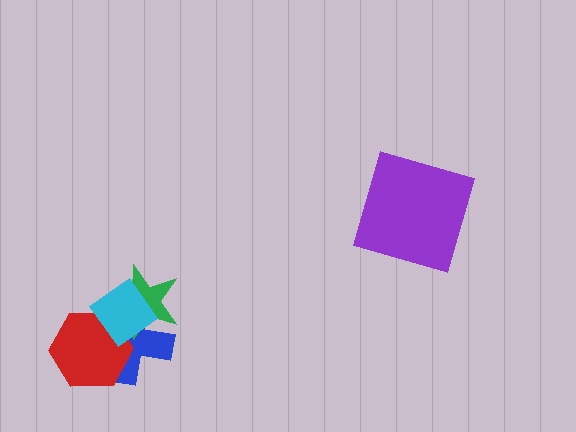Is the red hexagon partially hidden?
Yes, it is partially covered by another shape.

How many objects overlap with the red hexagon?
3 objects overlap with the red hexagon.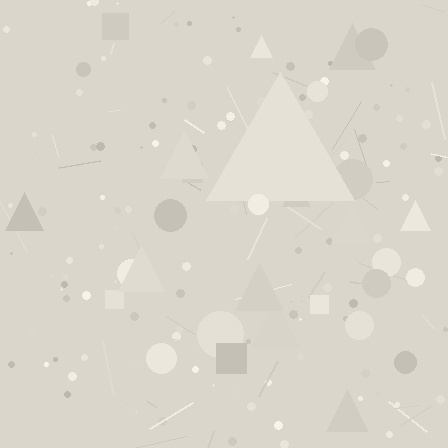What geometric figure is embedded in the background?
A triangle is embedded in the background.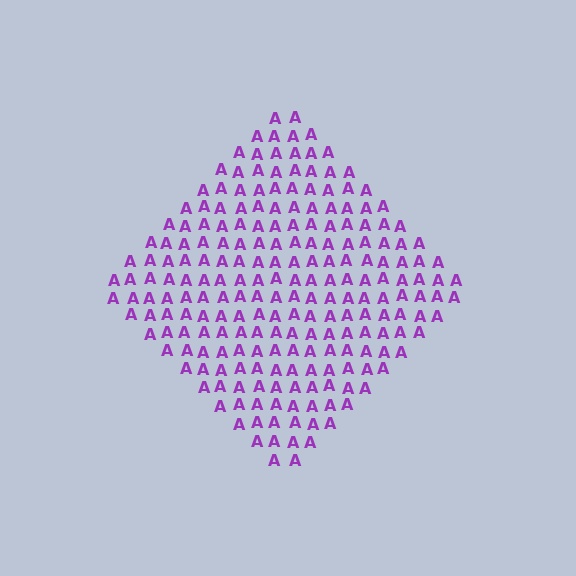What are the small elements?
The small elements are letter A's.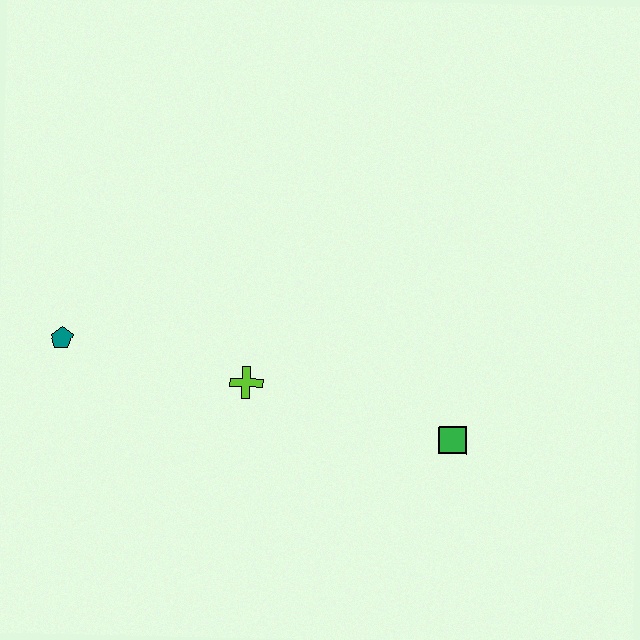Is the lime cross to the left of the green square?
Yes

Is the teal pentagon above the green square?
Yes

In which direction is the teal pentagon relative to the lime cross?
The teal pentagon is to the left of the lime cross.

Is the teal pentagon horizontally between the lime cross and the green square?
No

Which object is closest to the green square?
The lime cross is closest to the green square.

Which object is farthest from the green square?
The teal pentagon is farthest from the green square.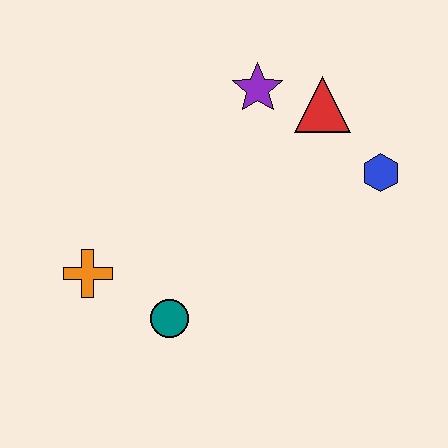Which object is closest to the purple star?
The red triangle is closest to the purple star.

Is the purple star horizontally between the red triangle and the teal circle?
Yes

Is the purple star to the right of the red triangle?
No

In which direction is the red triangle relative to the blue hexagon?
The red triangle is above the blue hexagon.